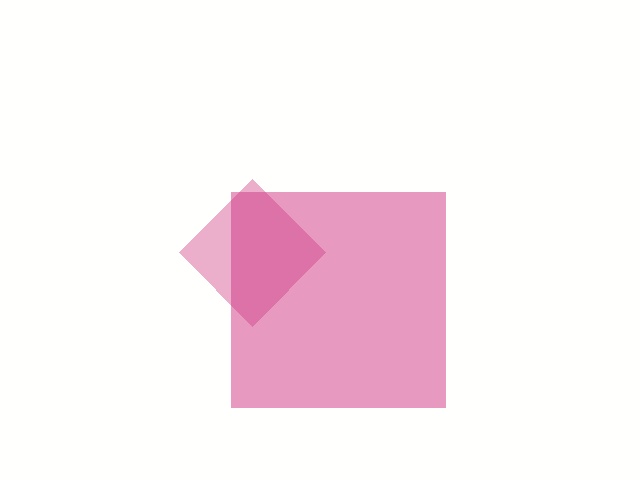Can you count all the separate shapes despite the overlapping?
Yes, there are 2 separate shapes.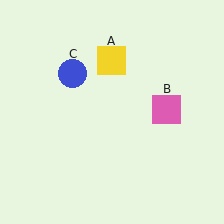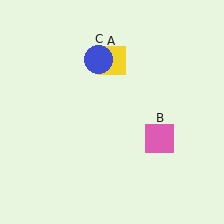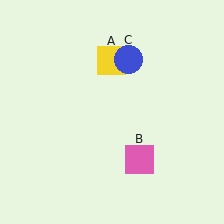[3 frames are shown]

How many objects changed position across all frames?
2 objects changed position: pink square (object B), blue circle (object C).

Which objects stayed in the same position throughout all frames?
Yellow square (object A) remained stationary.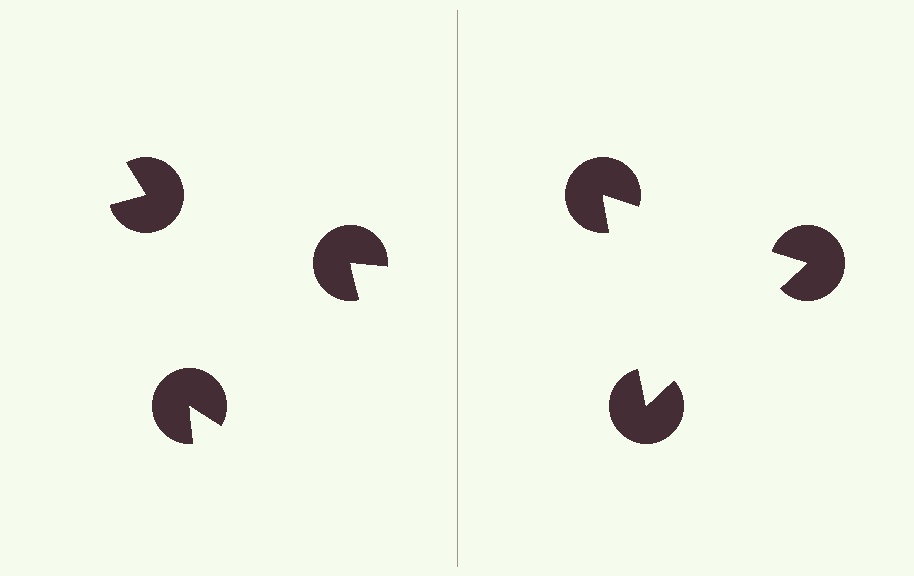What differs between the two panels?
The pac-man discs are positioned identically on both sides; only the wedge orientations differ. On the right they align to a triangle; on the left they are misaligned.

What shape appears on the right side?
An illusory triangle.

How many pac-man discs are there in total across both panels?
6 — 3 on each side.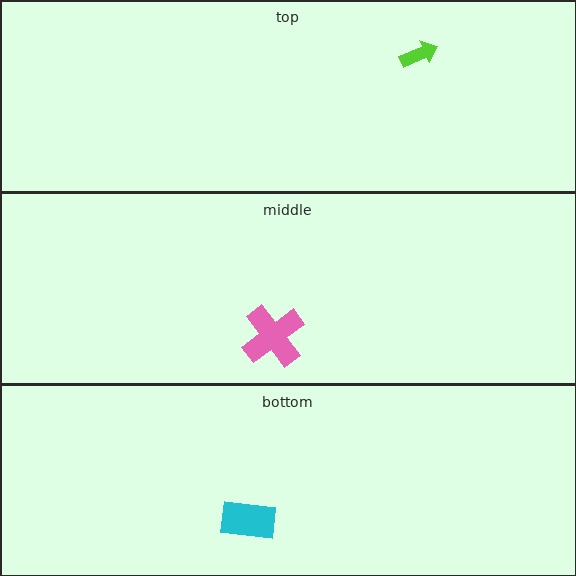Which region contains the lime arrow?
The top region.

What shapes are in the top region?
The lime arrow.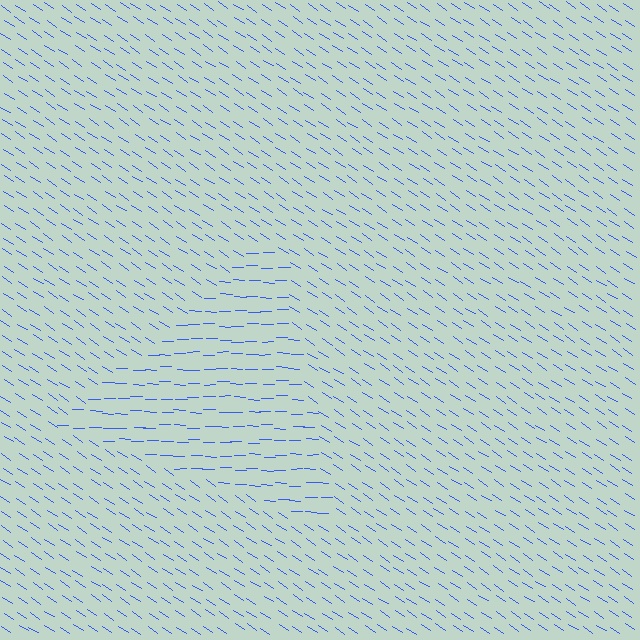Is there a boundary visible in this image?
Yes, there is a texture boundary formed by a change in line orientation.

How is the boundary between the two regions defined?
The boundary is defined purely by a change in line orientation (approximately 32 degrees difference). All lines are the same color and thickness.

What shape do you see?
I see a triangle.